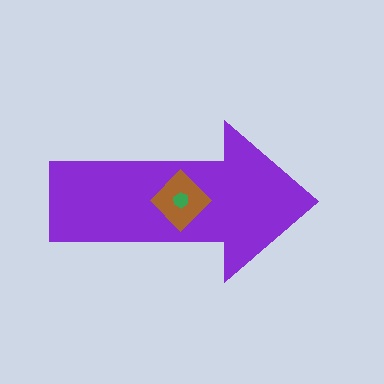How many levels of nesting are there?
3.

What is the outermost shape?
The purple arrow.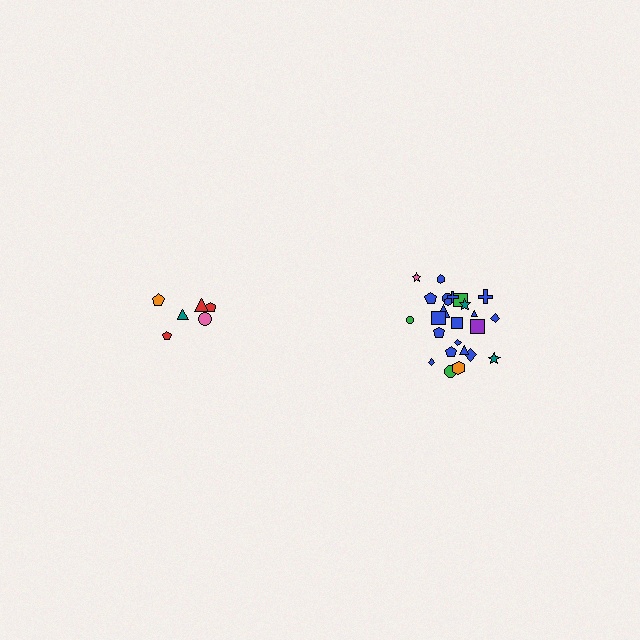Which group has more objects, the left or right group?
The right group.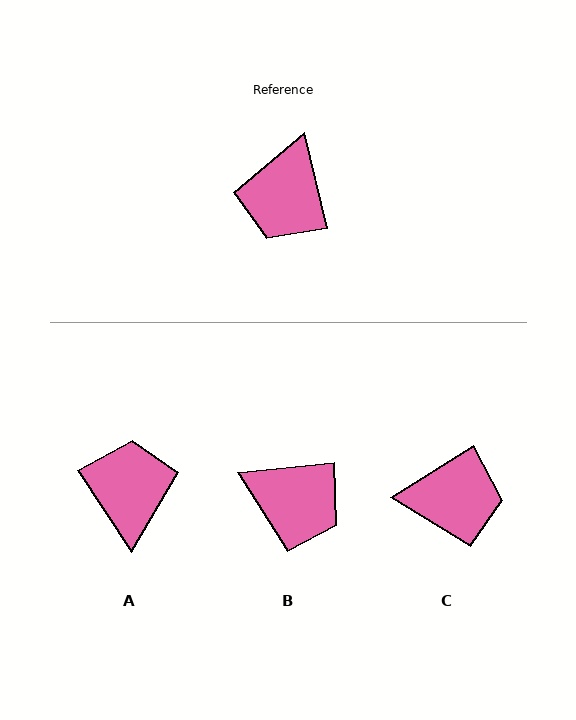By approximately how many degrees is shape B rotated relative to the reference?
Approximately 82 degrees counter-clockwise.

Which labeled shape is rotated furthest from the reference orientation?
A, about 161 degrees away.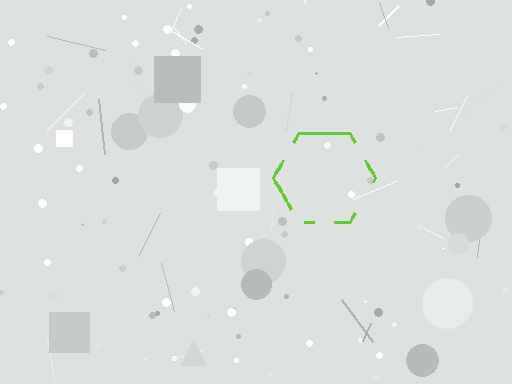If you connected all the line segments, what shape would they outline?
They would outline a hexagon.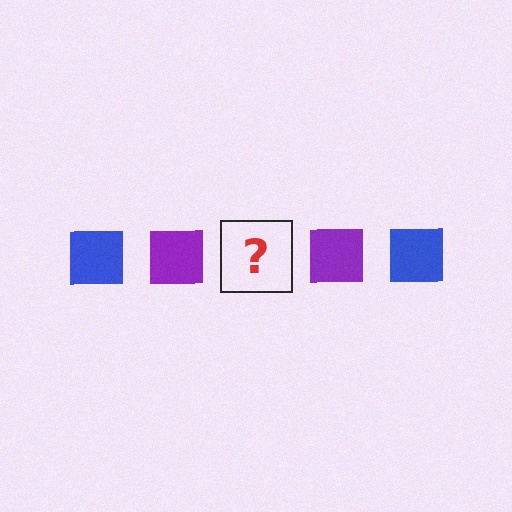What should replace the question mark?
The question mark should be replaced with a blue square.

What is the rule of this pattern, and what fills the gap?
The rule is that the pattern cycles through blue, purple squares. The gap should be filled with a blue square.